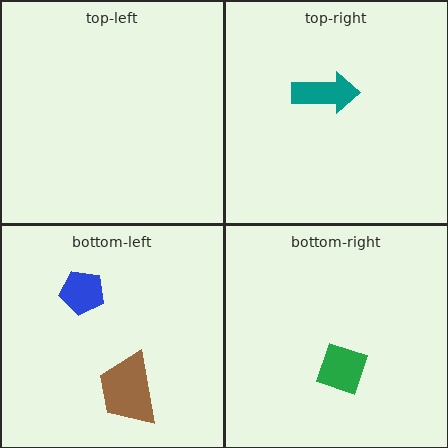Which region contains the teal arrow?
The top-right region.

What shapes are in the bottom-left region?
The blue pentagon, the brown trapezoid.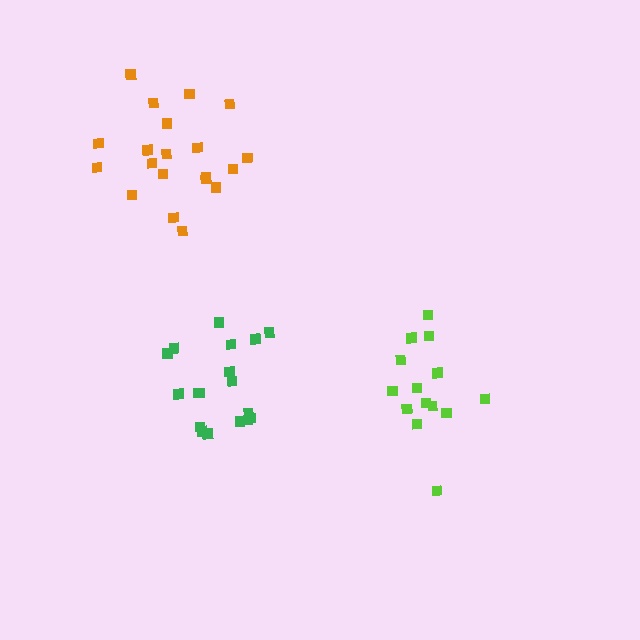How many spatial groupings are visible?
There are 3 spatial groupings.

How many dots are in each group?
Group 1: 18 dots, Group 2: 14 dots, Group 3: 20 dots (52 total).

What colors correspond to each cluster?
The clusters are colored: green, lime, orange.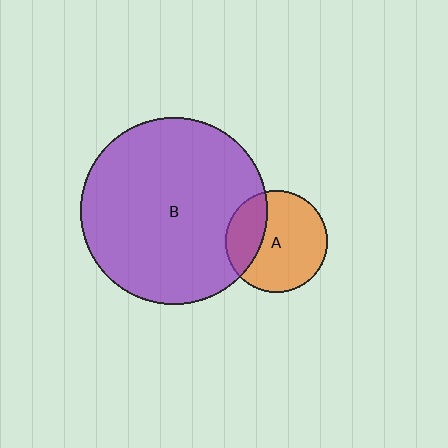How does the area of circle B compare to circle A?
Approximately 3.4 times.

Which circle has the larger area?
Circle B (purple).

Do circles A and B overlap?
Yes.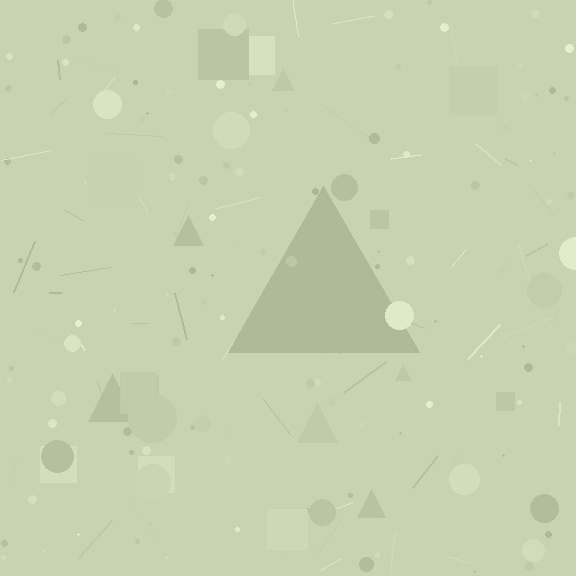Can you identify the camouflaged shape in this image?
The camouflaged shape is a triangle.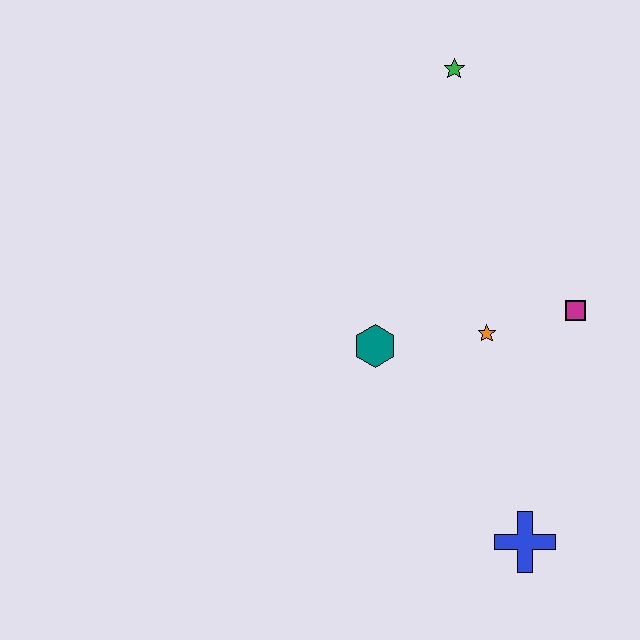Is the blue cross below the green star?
Yes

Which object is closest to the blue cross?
The orange star is closest to the blue cross.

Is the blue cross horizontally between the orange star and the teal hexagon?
No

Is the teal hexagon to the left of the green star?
Yes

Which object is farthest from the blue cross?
The green star is farthest from the blue cross.